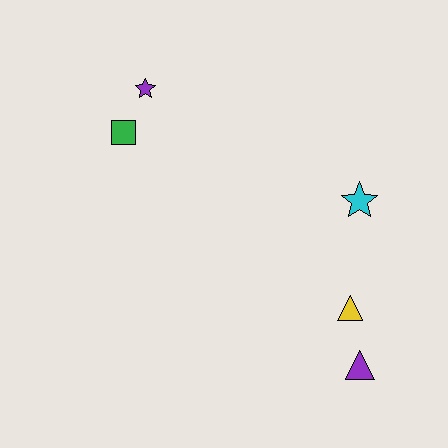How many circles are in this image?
There are no circles.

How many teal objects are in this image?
There are no teal objects.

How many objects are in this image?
There are 5 objects.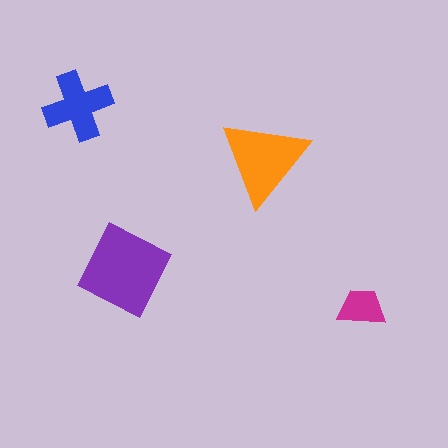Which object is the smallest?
The magenta trapezoid.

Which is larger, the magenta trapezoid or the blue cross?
The blue cross.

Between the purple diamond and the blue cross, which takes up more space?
The purple diamond.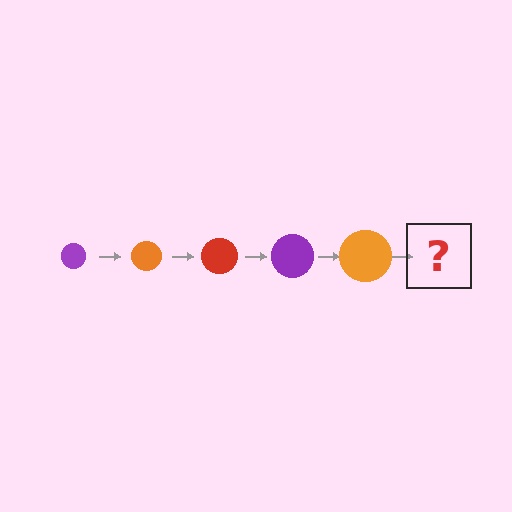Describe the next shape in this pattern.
It should be a red circle, larger than the previous one.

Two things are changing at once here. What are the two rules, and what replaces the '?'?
The two rules are that the circle grows larger each step and the color cycles through purple, orange, and red. The '?' should be a red circle, larger than the previous one.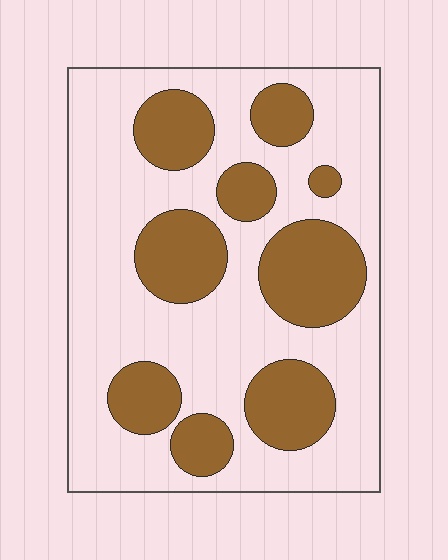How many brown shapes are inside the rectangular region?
9.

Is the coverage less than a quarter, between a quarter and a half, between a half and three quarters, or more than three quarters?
Between a quarter and a half.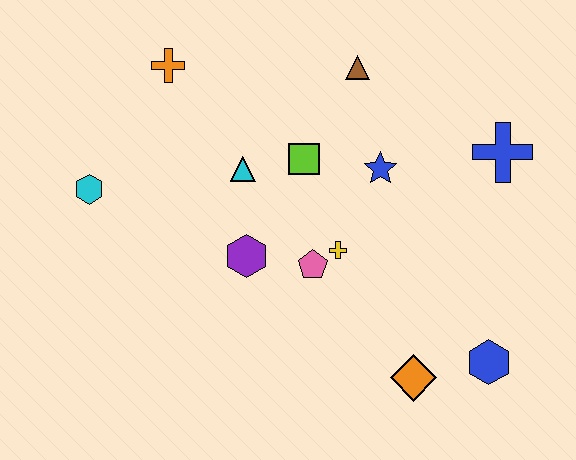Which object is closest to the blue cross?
The blue star is closest to the blue cross.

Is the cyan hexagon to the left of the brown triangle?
Yes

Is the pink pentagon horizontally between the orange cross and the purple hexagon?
No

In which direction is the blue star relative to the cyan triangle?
The blue star is to the right of the cyan triangle.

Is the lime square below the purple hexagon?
No